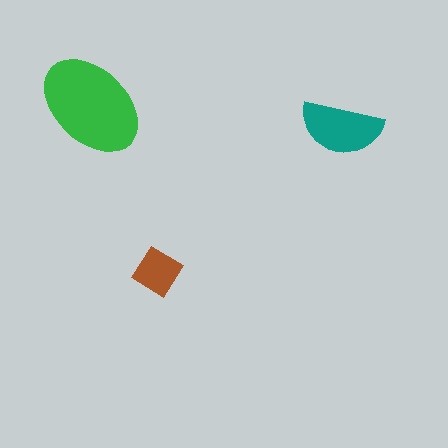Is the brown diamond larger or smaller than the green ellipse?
Smaller.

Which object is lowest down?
The brown diamond is bottommost.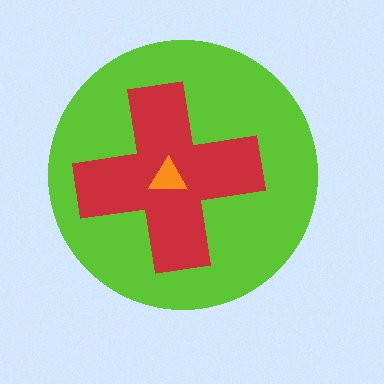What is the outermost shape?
The lime circle.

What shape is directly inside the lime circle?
The red cross.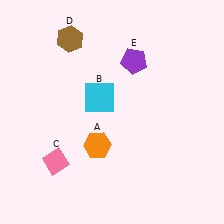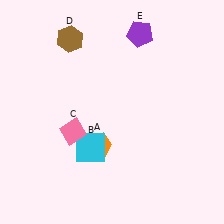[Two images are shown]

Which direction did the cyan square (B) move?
The cyan square (B) moved down.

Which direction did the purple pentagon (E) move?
The purple pentagon (E) moved up.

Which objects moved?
The objects that moved are: the cyan square (B), the pink diamond (C), the purple pentagon (E).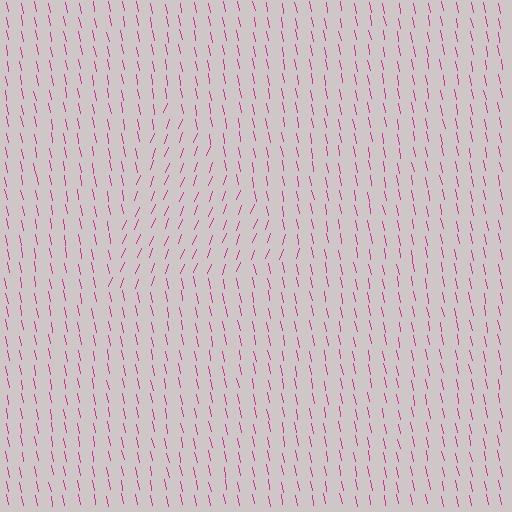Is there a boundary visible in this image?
Yes, there is a texture boundary formed by a change in line orientation.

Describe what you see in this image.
The image is filled with small magenta line segments. A triangle region in the image has lines oriented differently from the surrounding lines, creating a visible texture boundary.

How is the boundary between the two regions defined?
The boundary is defined purely by a change in line orientation (approximately 32 degrees difference). All lines are the same color and thickness.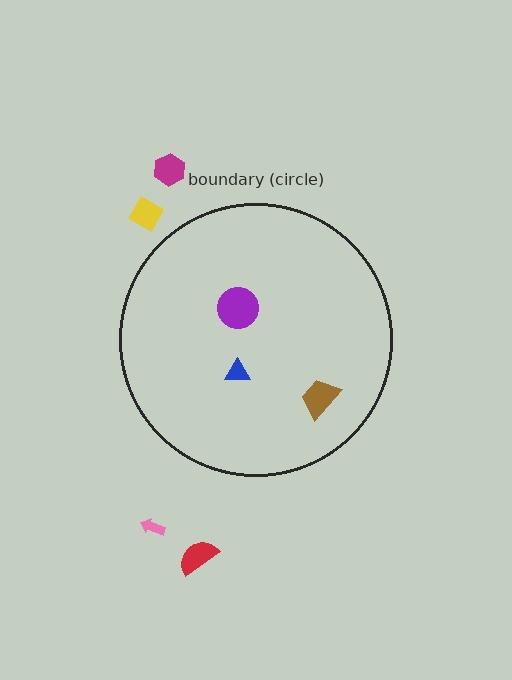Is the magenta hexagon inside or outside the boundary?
Outside.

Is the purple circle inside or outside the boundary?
Inside.